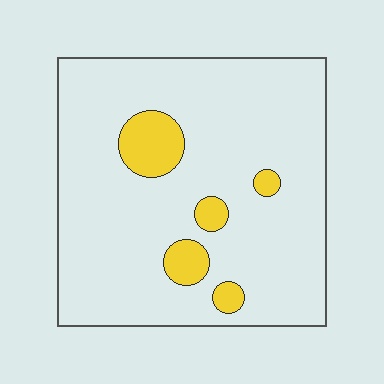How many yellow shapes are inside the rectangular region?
5.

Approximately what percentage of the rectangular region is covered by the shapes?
Approximately 10%.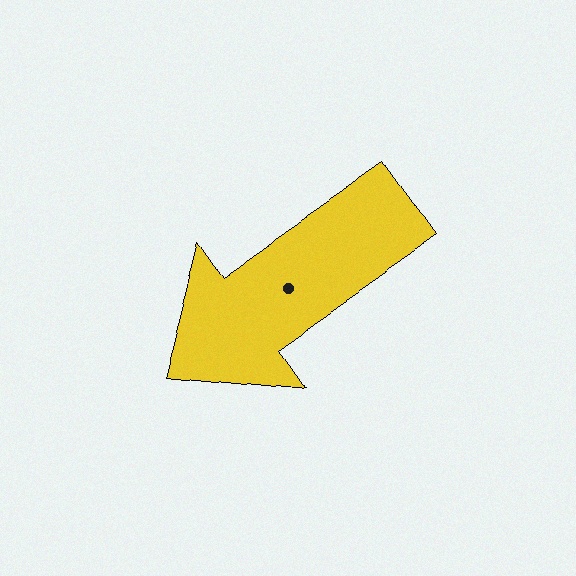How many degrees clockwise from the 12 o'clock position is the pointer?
Approximately 235 degrees.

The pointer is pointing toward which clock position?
Roughly 8 o'clock.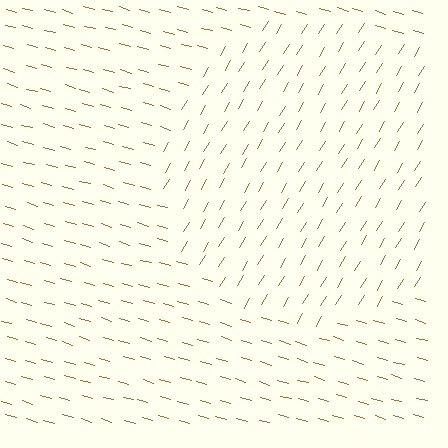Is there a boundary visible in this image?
Yes, there is a texture boundary formed by a change in line orientation.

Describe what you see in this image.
The image is filled with small brown line segments. A circle region in the image has lines oriented differently from the surrounding lines, creating a visible texture boundary.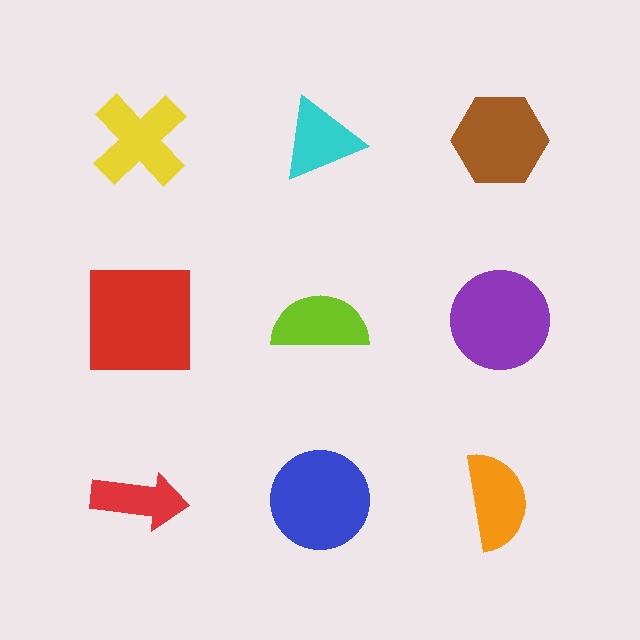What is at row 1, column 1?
A yellow cross.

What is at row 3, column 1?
A red arrow.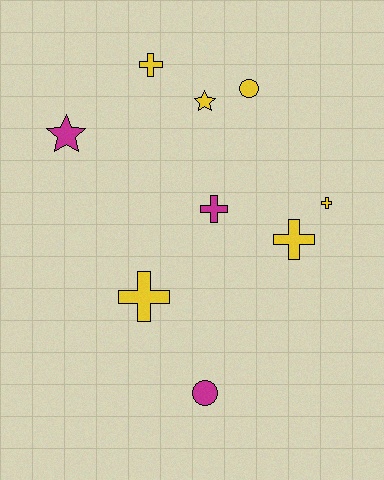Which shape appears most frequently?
Cross, with 5 objects.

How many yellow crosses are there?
There are 4 yellow crosses.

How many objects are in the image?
There are 9 objects.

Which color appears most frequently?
Yellow, with 6 objects.